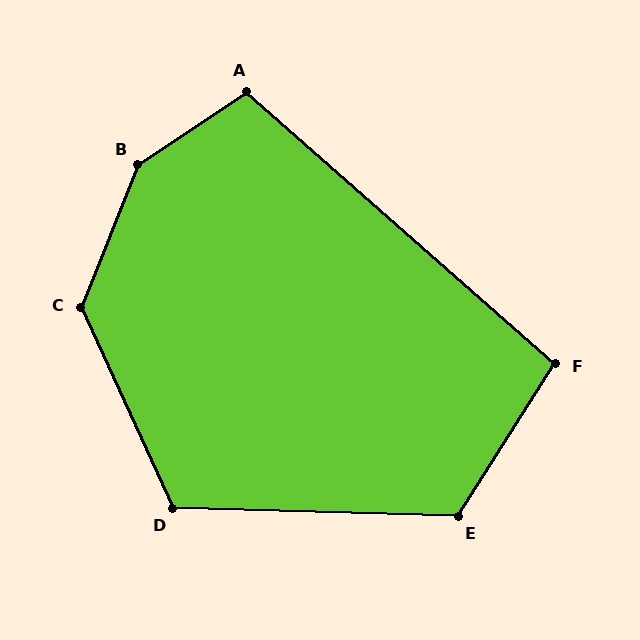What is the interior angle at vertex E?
Approximately 121 degrees (obtuse).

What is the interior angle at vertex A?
Approximately 105 degrees (obtuse).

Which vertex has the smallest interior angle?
F, at approximately 99 degrees.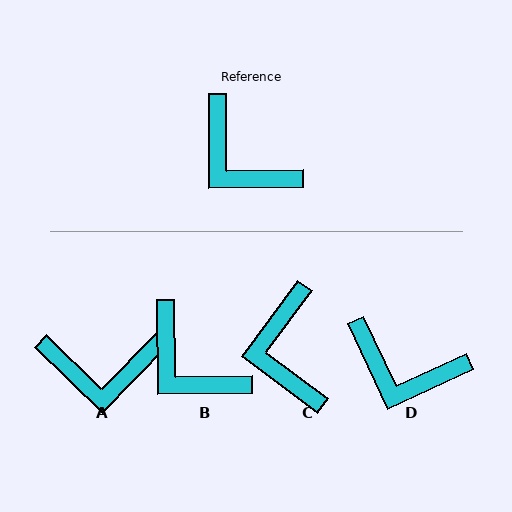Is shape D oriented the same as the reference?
No, it is off by about 25 degrees.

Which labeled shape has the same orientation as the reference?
B.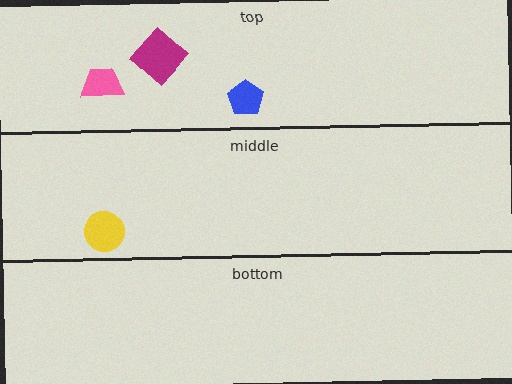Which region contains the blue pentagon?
The top region.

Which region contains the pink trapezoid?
The top region.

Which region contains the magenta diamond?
The top region.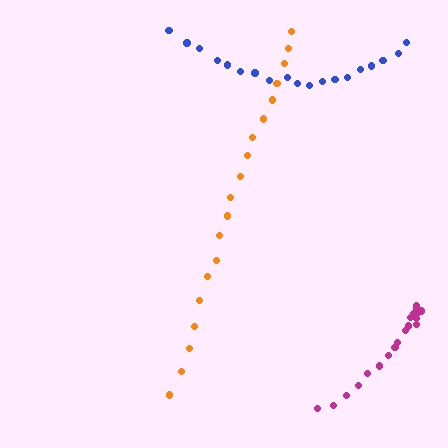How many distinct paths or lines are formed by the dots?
There are 3 distinct paths.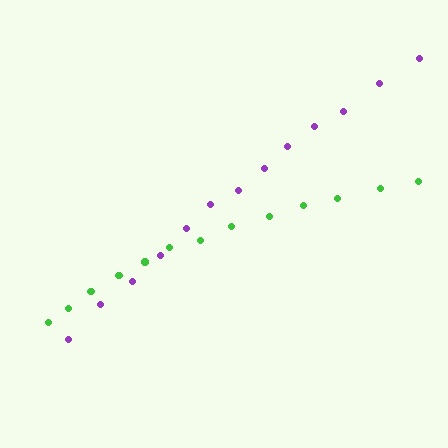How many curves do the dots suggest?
There are 2 distinct paths.